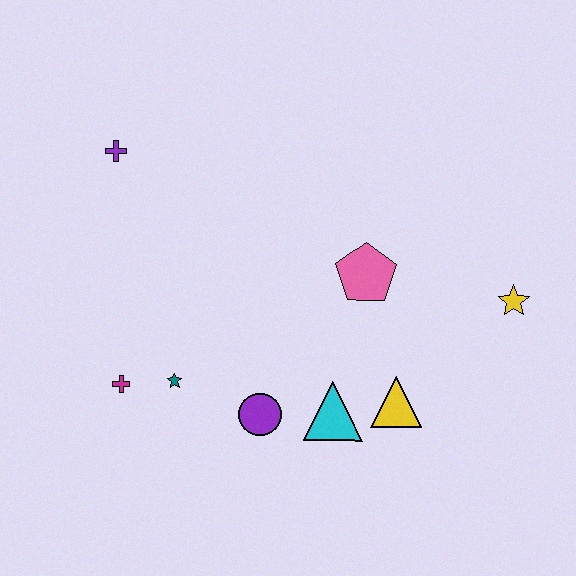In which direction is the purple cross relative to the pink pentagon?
The purple cross is to the left of the pink pentagon.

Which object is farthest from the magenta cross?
The yellow star is farthest from the magenta cross.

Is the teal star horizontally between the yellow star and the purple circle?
No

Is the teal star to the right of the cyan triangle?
No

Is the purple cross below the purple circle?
No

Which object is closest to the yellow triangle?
The cyan triangle is closest to the yellow triangle.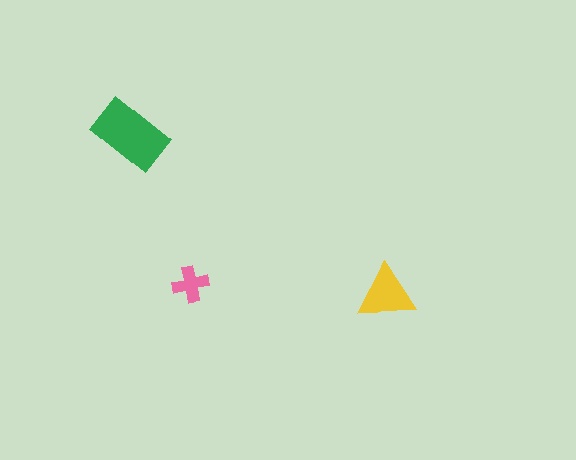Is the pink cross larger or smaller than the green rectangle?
Smaller.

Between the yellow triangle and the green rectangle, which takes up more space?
The green rectangle.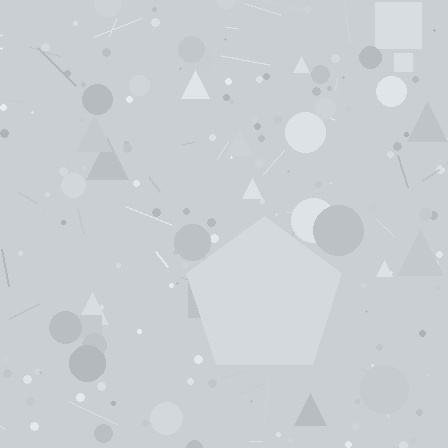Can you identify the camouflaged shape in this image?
The camouflaged shape is a pentagon.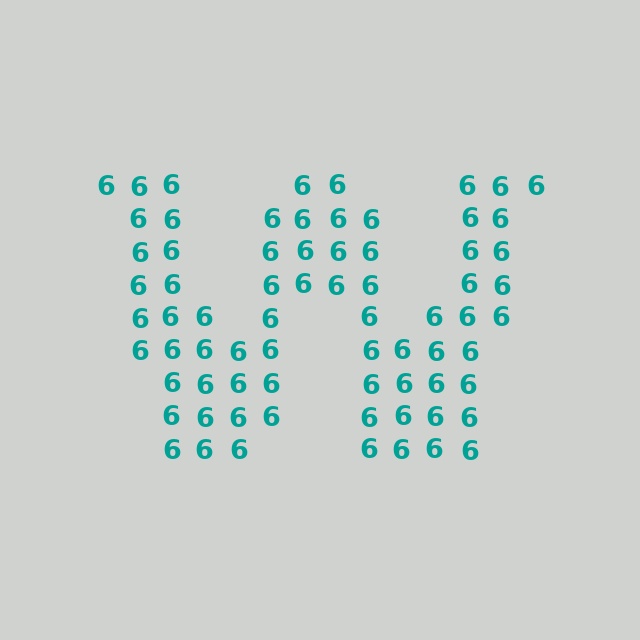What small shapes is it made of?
It is made of small digit 6's.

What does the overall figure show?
The overall figure shows the letter W.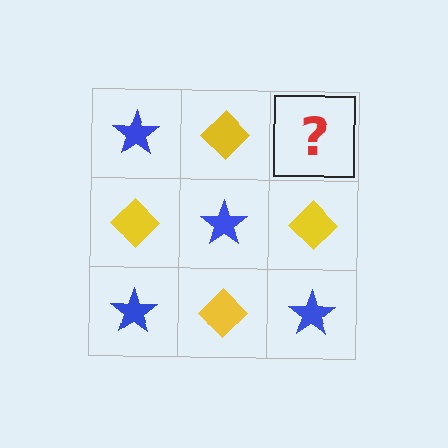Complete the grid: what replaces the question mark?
The question mark should be replaced with a blue star.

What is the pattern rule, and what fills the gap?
The rule is that it alternates blue star and yellow diamond in a checkerboard pattern. The gap should be filled with a blue star.